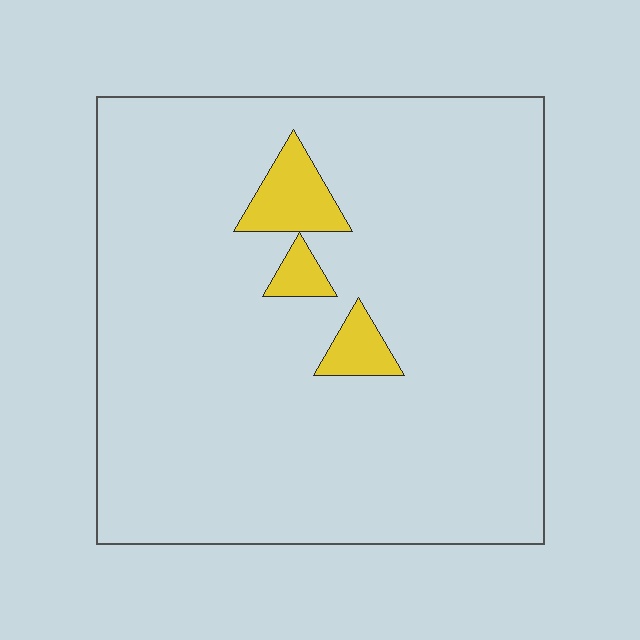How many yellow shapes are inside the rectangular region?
3.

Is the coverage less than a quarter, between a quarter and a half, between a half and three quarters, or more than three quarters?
Less than a quarter.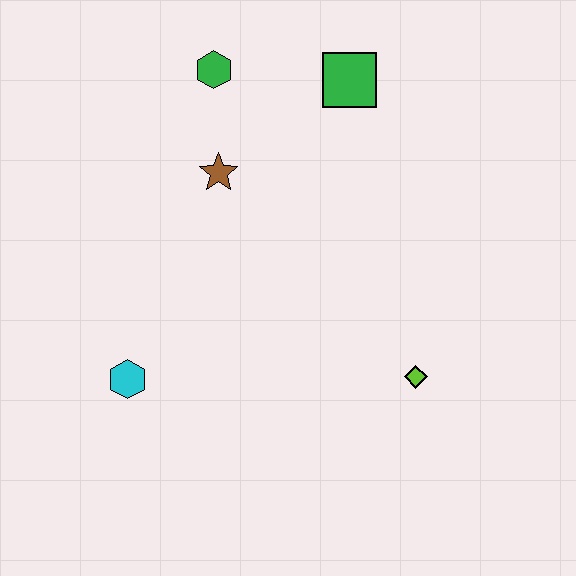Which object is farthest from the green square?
The cyan hexagon is farthest from the green square.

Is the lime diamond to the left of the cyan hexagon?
No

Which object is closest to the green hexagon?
The brown star is closest to the green hexagon.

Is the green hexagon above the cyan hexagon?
Yes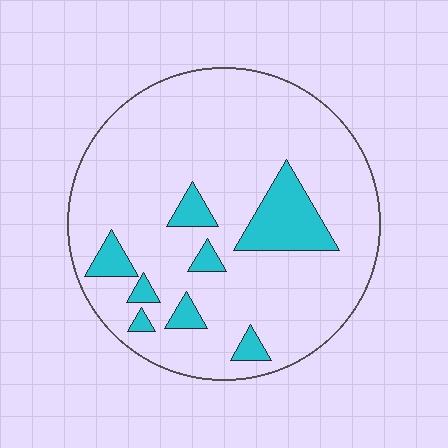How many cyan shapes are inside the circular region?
8.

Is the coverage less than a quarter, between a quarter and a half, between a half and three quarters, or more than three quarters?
Less than a quarter.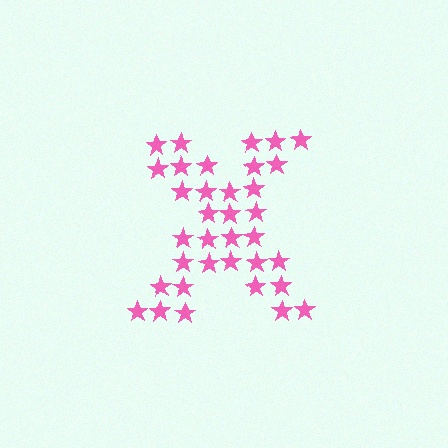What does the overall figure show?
The overall figure shows the letter X.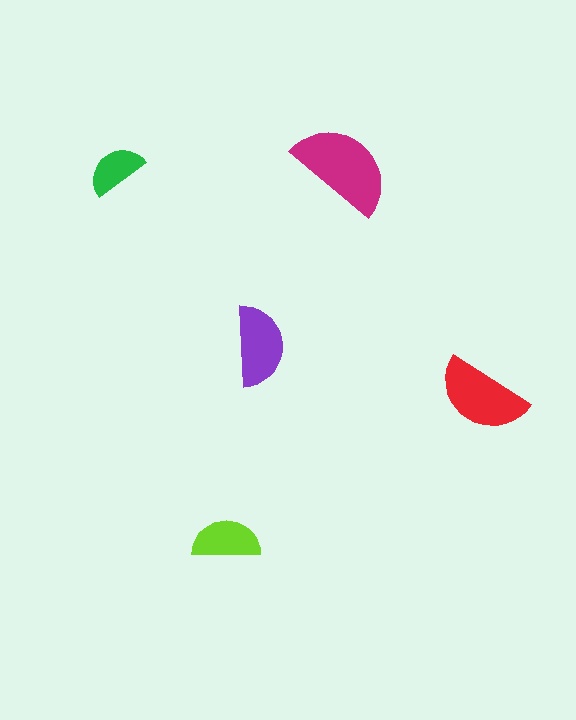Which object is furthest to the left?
The green semicircle is leftmost.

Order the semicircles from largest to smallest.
the magenta one, the red one, the purple one, the lime one, the green one.